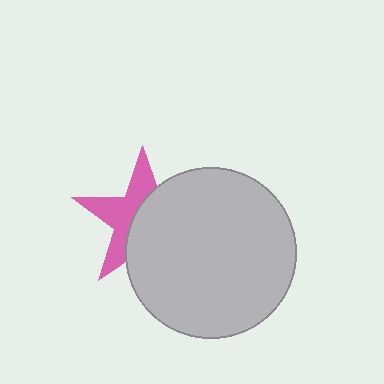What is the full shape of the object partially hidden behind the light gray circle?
The partially hidden object is a pink star.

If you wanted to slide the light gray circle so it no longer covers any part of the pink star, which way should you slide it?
Slide it right — that is the most direct way to separate the two shapes.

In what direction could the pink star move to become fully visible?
The pink star could move left. That would shift it out from behind the light gray circle entirely.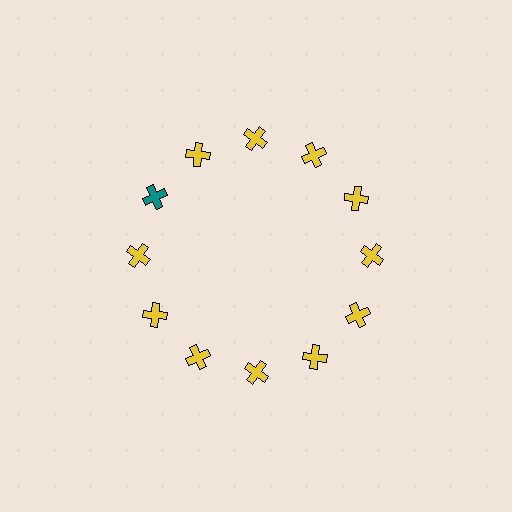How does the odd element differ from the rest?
It has a different color: teal instead of yellow.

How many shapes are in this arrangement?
There are 12 shapes arranged in a ring pattern.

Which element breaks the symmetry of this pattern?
The teal cross at roughly the 10 o'clock position breaks the symmetry. All other shapes are yellow crosses.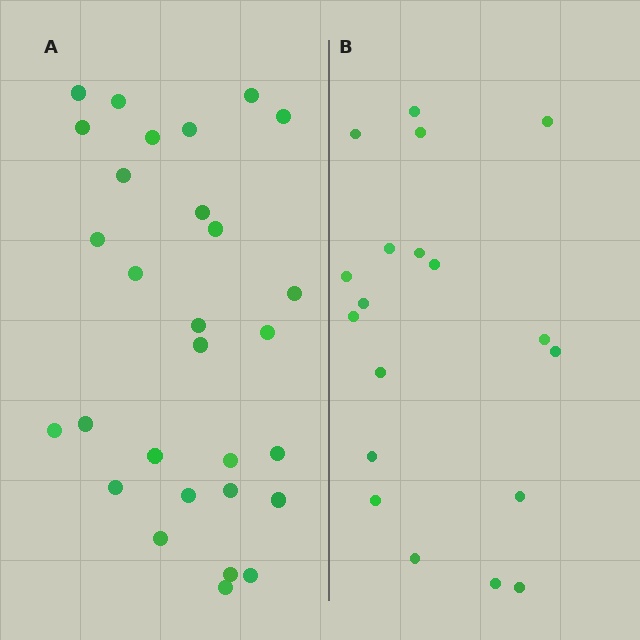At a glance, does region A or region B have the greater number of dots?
Region A (the left region) has more dots.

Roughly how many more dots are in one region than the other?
Region A has roughly 10 or so more dots than region B.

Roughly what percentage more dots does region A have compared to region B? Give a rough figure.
About 55% more.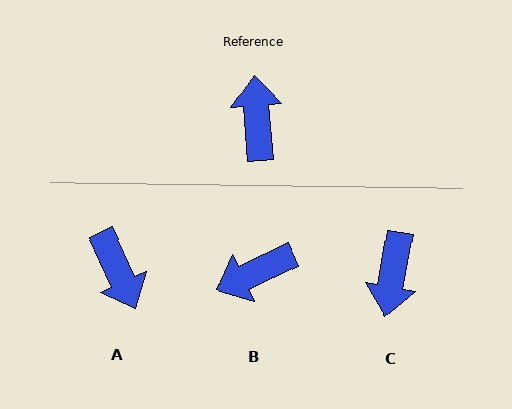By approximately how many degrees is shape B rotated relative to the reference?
Approximately 110 degrees counter-clockwise.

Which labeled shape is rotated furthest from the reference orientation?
C, about 165 degrees away.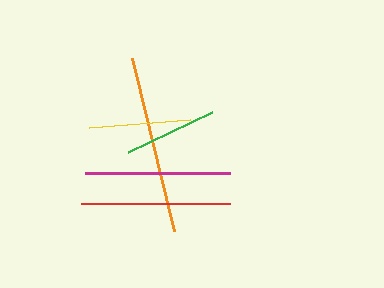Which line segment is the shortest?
The green line is the shortest at approximately 93 pixels.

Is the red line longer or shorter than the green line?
The red line is longer than the green line.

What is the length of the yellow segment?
The yellow segment is approximately 102 pixels long.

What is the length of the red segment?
The red segment is approximately 149 pixels long.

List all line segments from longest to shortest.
From longest to shortest: orange, red, magenta, yellow, green.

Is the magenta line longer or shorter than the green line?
The magenta line is longer than the green line.